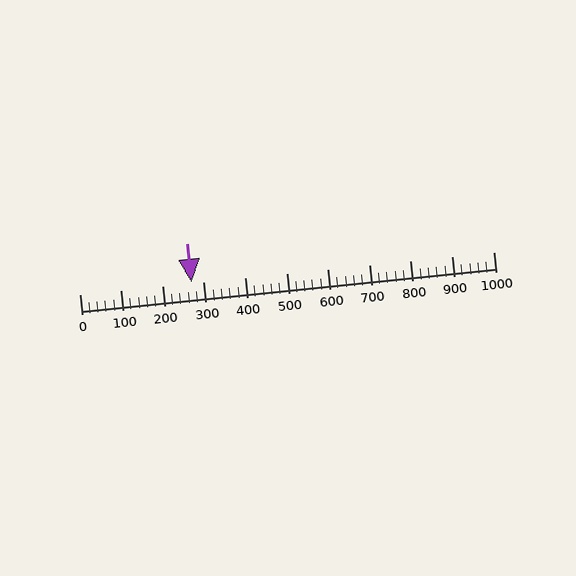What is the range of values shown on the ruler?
The ruler shows values from 0 to 1000.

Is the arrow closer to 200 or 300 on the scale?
The arrow is closer to 300.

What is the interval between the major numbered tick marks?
The major tick marks are spaced 100 units apart.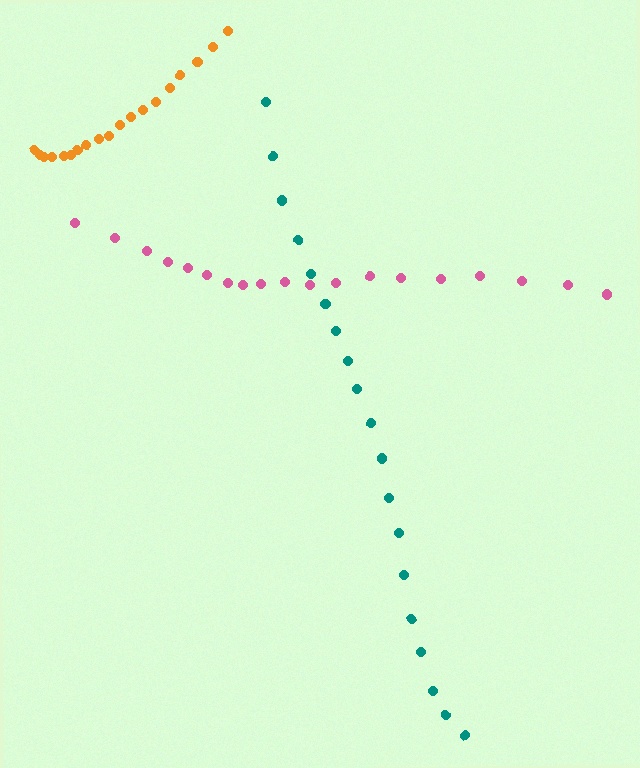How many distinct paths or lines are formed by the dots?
There are 3 distinct paths.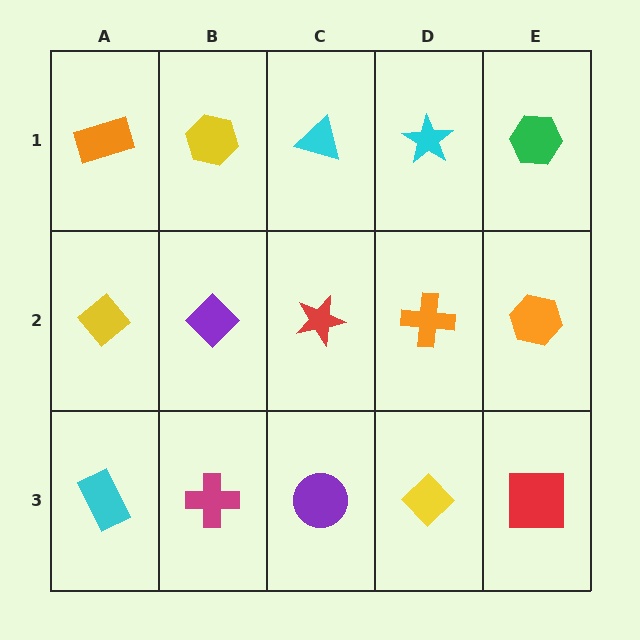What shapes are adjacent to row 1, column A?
A yellow diamond (row 2, column A), a yellow hexagon (row 1, column B).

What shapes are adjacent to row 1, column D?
An orange cross (row 2, column D), a cyan triangle (row 1, column C), a green hexagon (row 1, column E).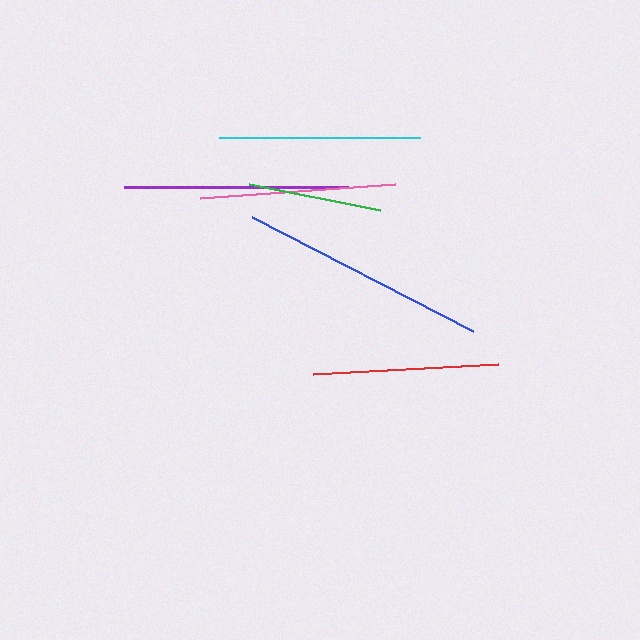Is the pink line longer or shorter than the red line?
The pink line is longer than the red line.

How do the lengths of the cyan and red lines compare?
The cyan and red lines are approximately the same length.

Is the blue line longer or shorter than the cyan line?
The blue line is longer than the cyan line.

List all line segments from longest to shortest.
From longest to shortest: blue, purple, cyan, pink, red, green.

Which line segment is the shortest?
The green line is the shortest at approximately 133 pixels.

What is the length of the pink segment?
The pink segment is approximately 195 pixels long.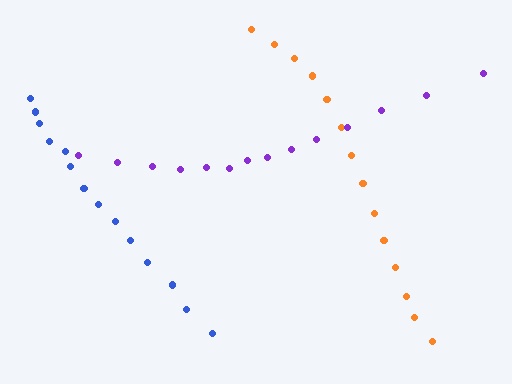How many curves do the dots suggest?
There are 3 distinct paths.